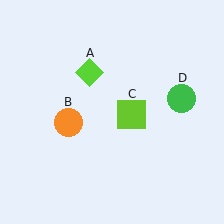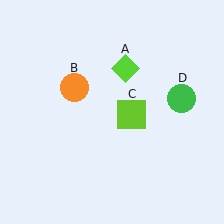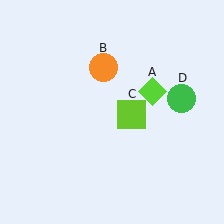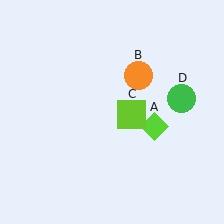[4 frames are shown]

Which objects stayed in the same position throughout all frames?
Lime square (object C) and green circle (object D) remained stationary.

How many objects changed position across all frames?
2 objects changed position: lime diamond (object A), orange circle (object B).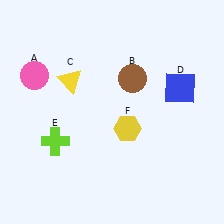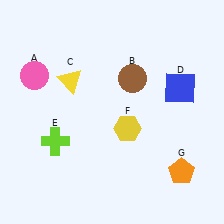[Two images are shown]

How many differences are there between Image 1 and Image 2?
There is 1 difference between the two images.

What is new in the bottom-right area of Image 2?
An orange pentagon (G) was added in the bottom-right area of Image 2.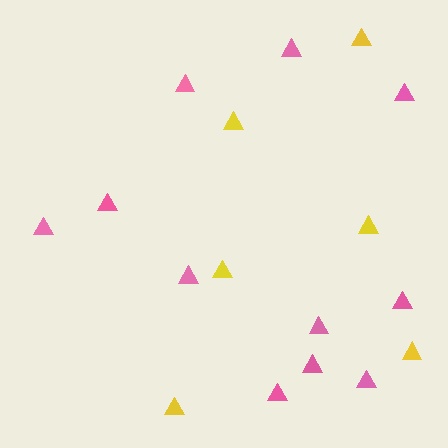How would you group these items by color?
There are 2 groups: one group of yellow triangles (6) and one group of pink triangles (11).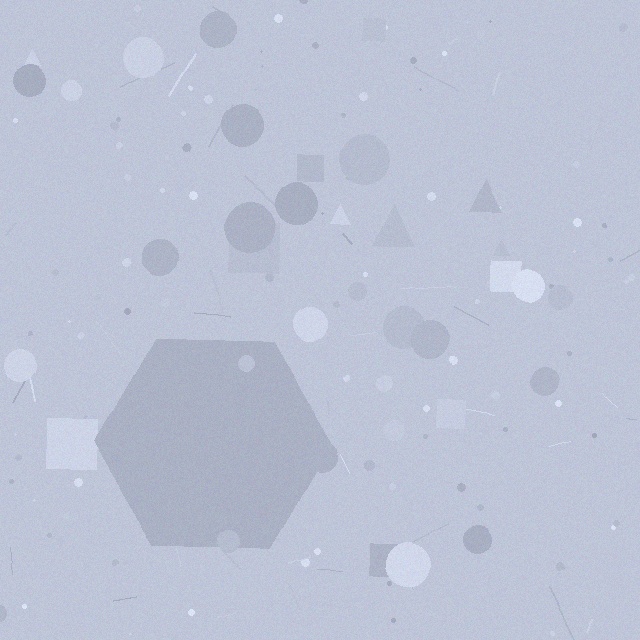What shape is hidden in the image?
A hexagon is hidden in the image.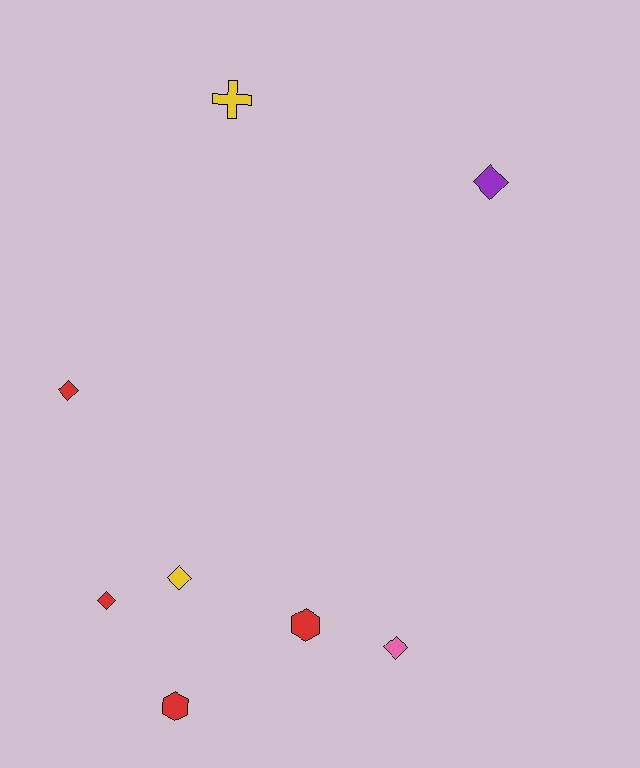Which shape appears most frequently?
Diamond, with 5 objects.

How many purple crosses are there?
There are no purple crosses.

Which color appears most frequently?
Red, with 4 objects.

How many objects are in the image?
There are 8 objects.